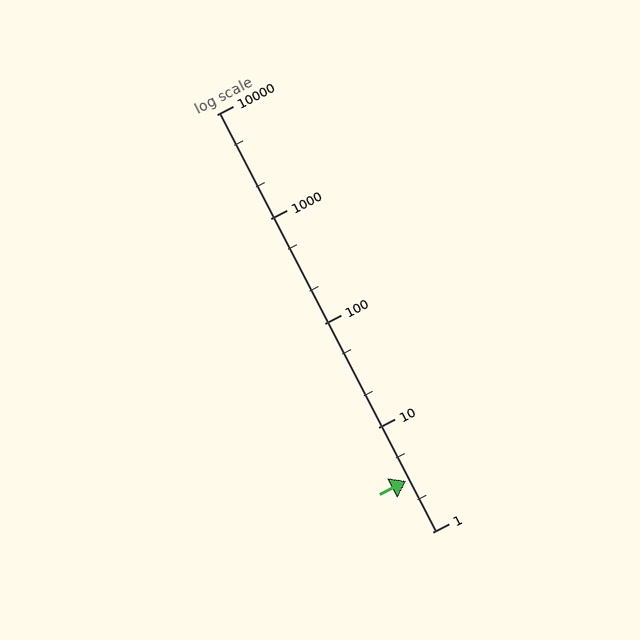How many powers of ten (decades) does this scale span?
The scale spans 4 decades, from 1 to 10000.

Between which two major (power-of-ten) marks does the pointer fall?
The pointer is between 1 and 10.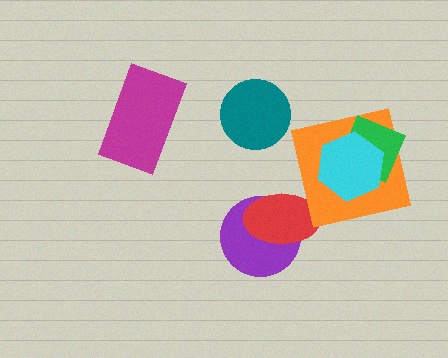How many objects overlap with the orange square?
2 objects overlap with the orange square.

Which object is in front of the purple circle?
The red ellipse is in front of the purple circle.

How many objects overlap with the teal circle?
0 objects overlap with the teal circle.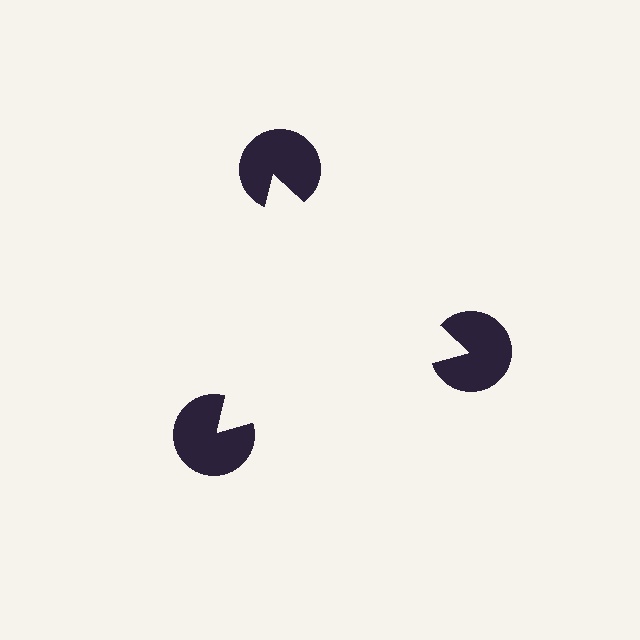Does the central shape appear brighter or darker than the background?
It typically appears slightly brighter than the background, even though no actual brightness change is drawn.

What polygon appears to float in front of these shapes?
An illusory triangle — its edges are inferred from the aligned wedge cuts in the pac-man discs, not physically drawn.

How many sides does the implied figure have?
3 sides.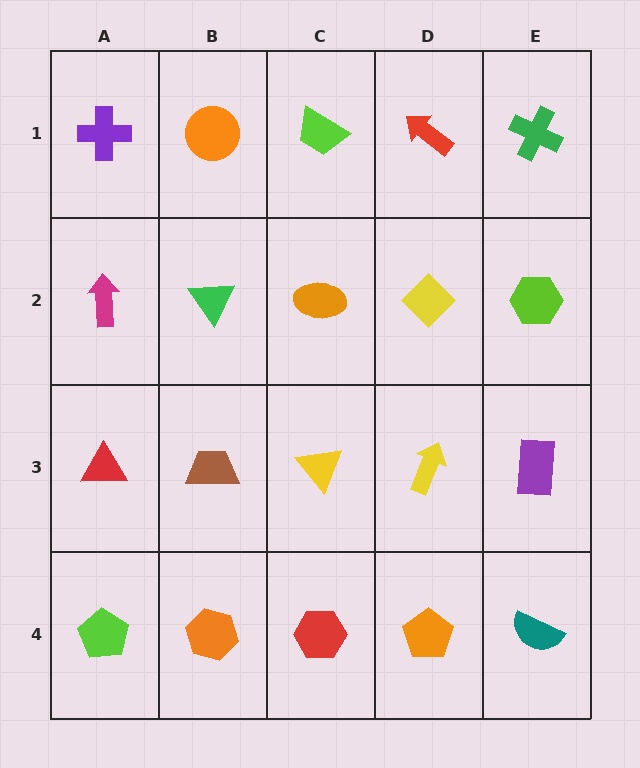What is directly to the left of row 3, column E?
A yellow arrow.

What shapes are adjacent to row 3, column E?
A lime hexagon (row 2, column E), a teal semicircle (row 4, column E), a yellow arrow (row 3, column D).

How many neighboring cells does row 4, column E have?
2.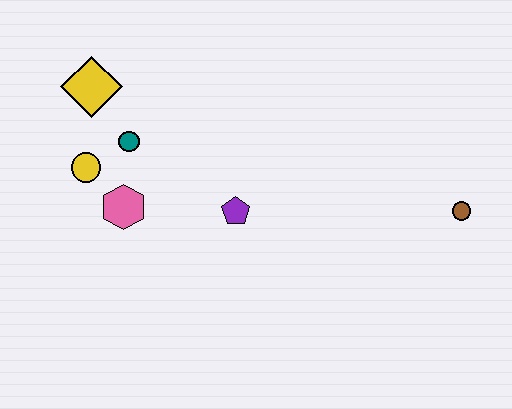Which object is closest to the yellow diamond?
The teal circle is closest to the yellow diamond.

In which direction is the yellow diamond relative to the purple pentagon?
The yellow diamond is to the left of the purple pentagon.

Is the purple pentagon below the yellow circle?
Yes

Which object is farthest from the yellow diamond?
The brown circle is farthest from the yellow diamond.